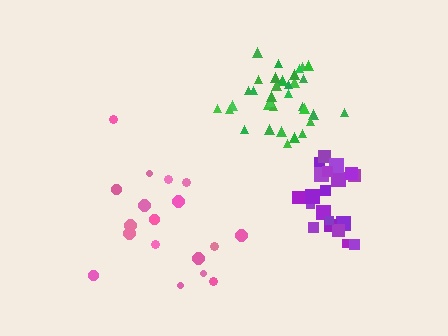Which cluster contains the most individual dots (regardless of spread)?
Green (34).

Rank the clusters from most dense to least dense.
green, purple, pink.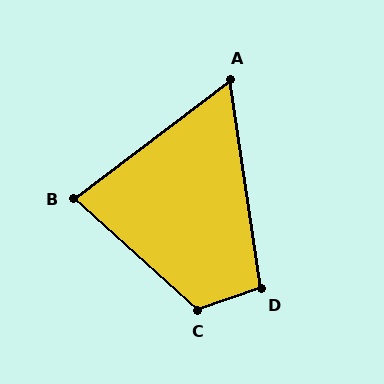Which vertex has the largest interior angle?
C, at approximately 119 degrees.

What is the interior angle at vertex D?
Approximately 101 degrees (obtuse).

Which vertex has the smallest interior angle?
A, at approximately 61 degrees.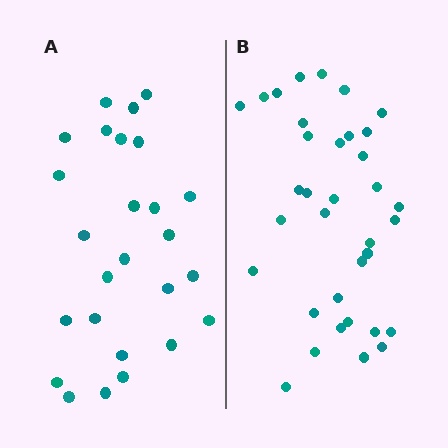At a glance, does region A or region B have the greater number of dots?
Region B (the right region) has more dots.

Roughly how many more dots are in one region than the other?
Region B has roughly 8 or so more dots than region A.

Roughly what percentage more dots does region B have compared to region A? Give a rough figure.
About 35% more.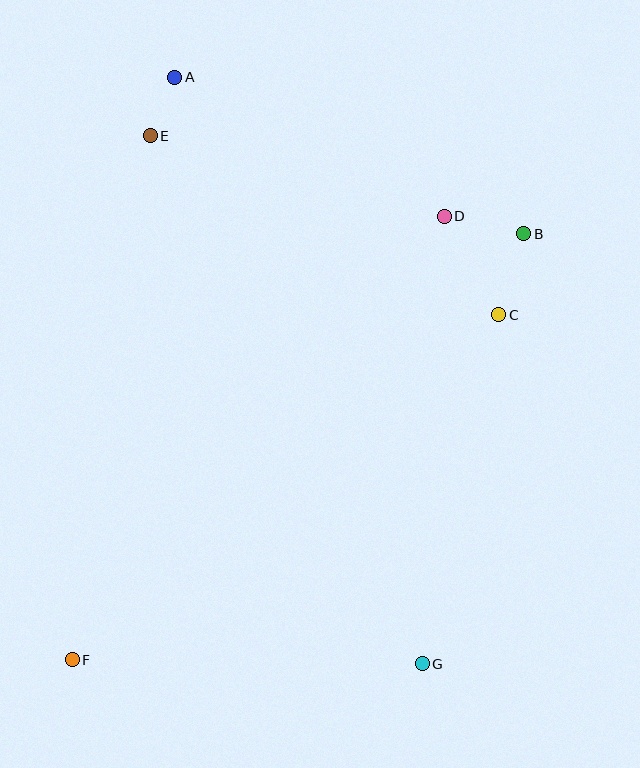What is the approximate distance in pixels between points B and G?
The distance between B and G is approximately 442 pixels.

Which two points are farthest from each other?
Points A and G are farthest from each other.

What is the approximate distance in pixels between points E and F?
The distance between E and F is approximately 530 pixels.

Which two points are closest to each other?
Points A and E are closest to each other.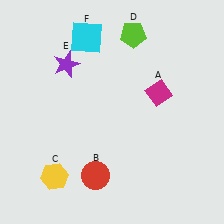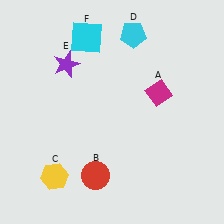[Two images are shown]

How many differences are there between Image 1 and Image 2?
There is 1 difference between the two images.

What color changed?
The pentagon (D) changed from lime in Image 1 to cyan in Image 2.